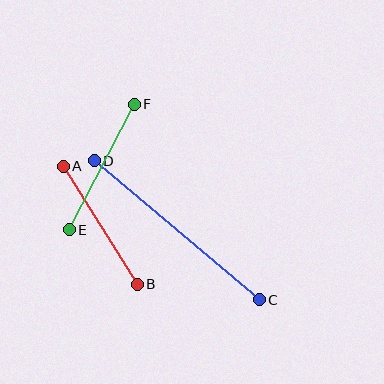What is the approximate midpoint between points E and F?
The midpoint is at approximately (102, 167) pixels.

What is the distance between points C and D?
The distance is approximately 216 pixels.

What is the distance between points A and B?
The distance is approximately 139 pixels.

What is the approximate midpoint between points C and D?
The midpoint is at approximately (177, 230) pixels.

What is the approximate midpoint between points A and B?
The midpoint is at approximately (100, 225) pixels.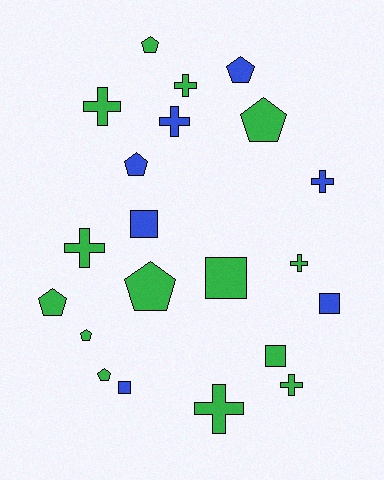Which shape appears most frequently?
Pentagon, with 8 objects.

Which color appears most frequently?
Green, with 14 objects.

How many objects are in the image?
There are 21 objects.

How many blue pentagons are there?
There are 2 blue pentagons.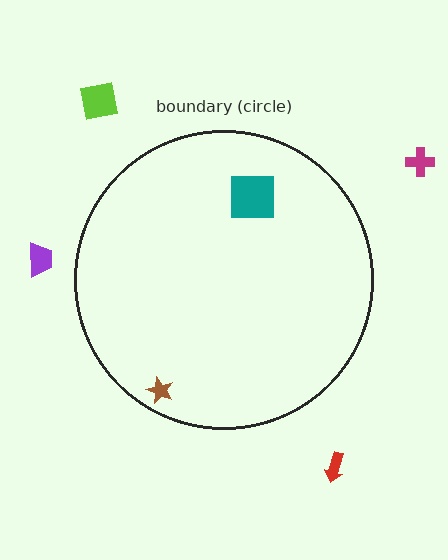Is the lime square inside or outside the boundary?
Outside.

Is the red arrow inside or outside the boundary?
Outside.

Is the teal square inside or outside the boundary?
Inside.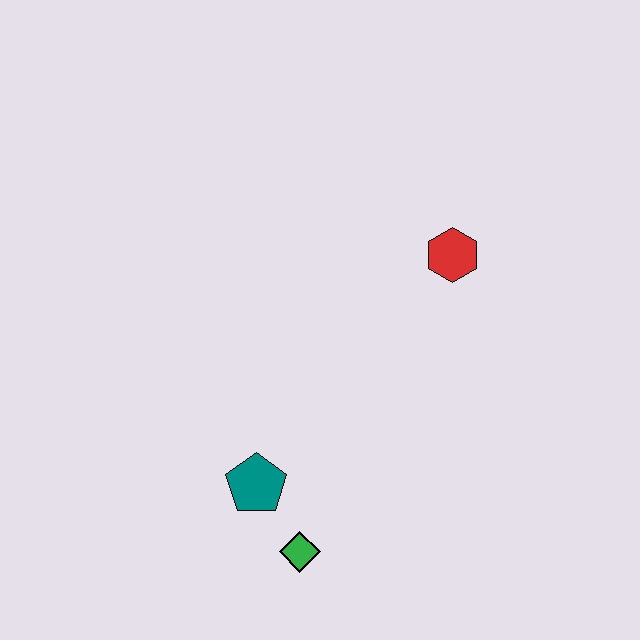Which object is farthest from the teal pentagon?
The red hexagon is farthest from the teal pentagon.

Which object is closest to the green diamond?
The teal pentagon is closest to the green diamond.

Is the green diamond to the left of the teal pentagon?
No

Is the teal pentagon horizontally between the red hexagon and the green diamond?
No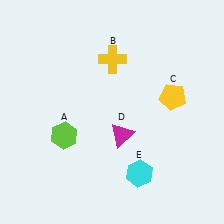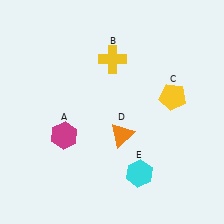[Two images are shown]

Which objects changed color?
A changed from lime to magenta. D changed from magenta to orange.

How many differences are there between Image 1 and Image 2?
There are 2 differences between the two images.